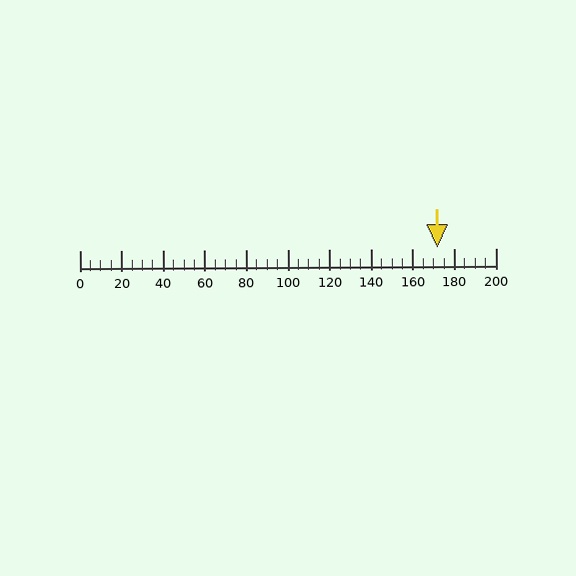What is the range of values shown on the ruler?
The ruler shows values from 0 to 200.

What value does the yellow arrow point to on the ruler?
The yellow arrow points to approximately 172.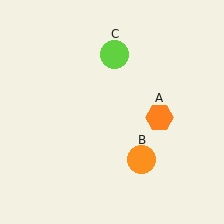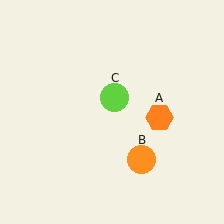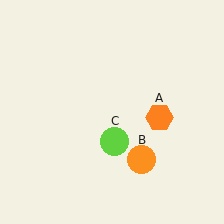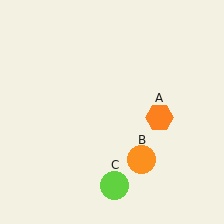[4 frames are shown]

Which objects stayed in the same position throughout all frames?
Orange hexagon (object A) and orange circle (object B) remained stationary.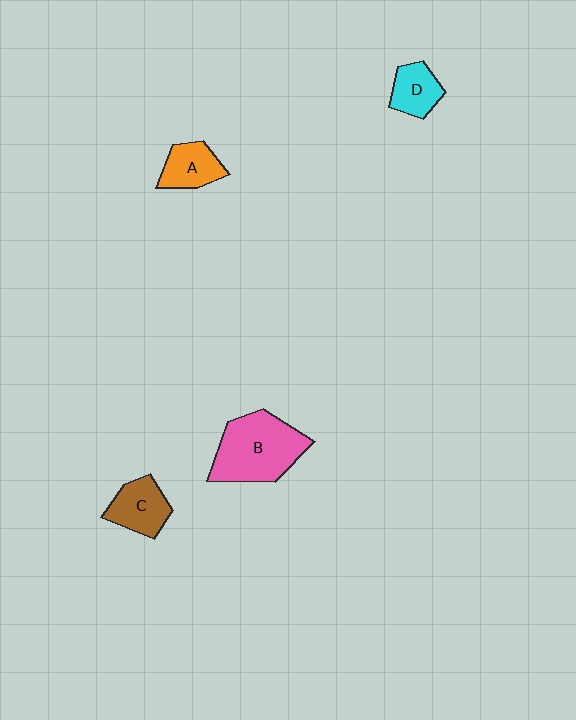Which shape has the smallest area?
Shape D (cyan).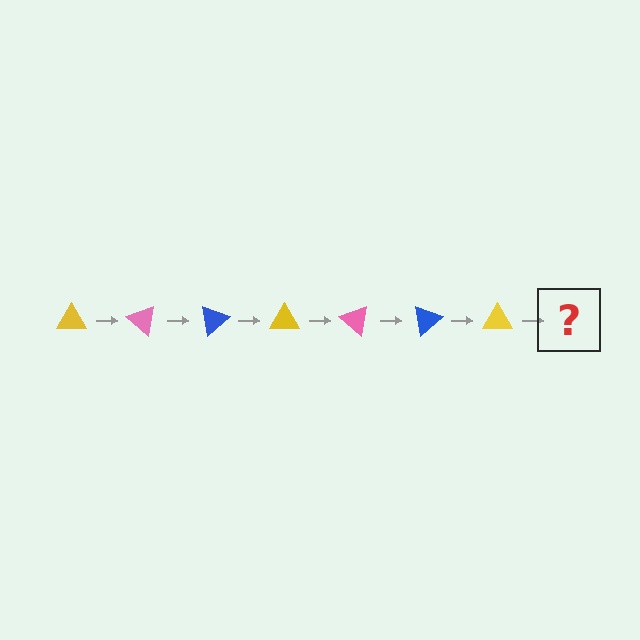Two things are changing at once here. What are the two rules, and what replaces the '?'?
The two rules are that it rotates 40 degrees each step and the color cycles through yellow, pink, and blue. The '?' should be a pink triangle, rotated 280 degrees from the start.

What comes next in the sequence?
The next element should be a pink triangle, rotated 280 degrees from the start.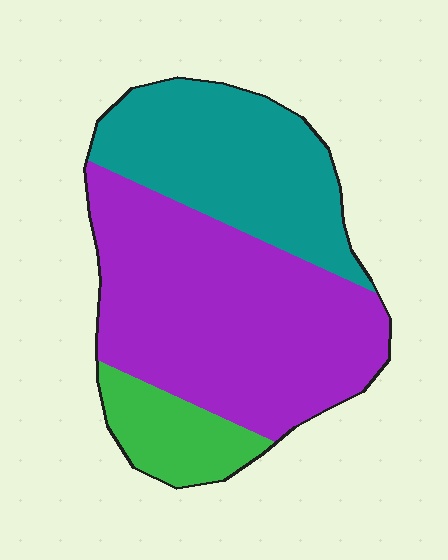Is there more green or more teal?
Teal.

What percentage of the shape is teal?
Teal covers 33% of the shape.